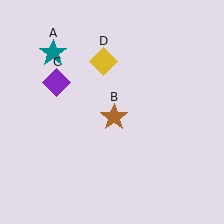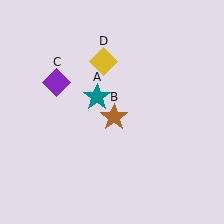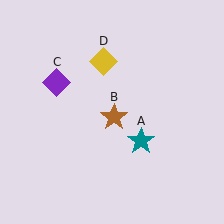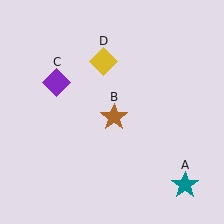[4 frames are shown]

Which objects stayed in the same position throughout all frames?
Brown star (object B) and purple diamond (object C) and yellow diamond (object D) remained stationary.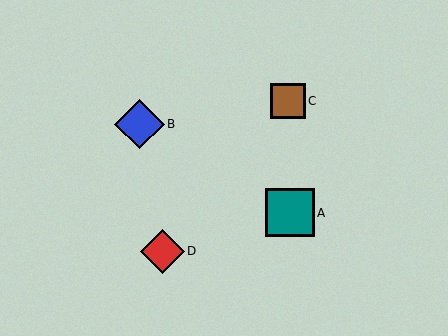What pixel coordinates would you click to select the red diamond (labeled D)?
Click at (162, 251) to select the red diamond D.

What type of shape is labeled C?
Shape C is a brown square.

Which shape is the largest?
The blue diamond (labeled B) is the largest.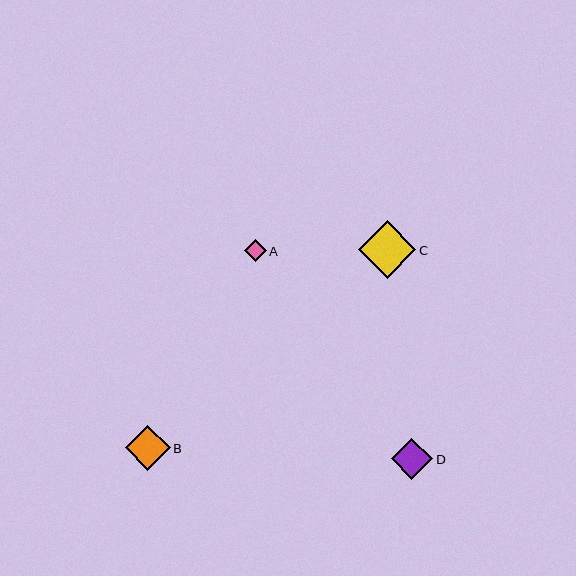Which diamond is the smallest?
Diamond A is the smallest with a size of approximately 22 pixels.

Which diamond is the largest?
Diamond C is the largest with a size of approximately 57 pixels.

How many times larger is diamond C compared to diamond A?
Diamond C is approximately 2.6 times the size of diamond A.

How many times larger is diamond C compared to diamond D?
Diamond C is approximately 1.4 times the size of diamond D.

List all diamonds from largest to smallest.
From largest to smallest: C, B, D, A.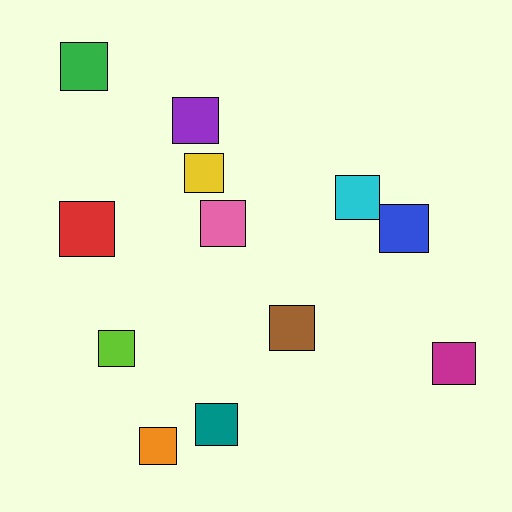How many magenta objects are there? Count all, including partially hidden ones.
There is 1 magenta object.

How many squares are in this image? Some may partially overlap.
There are 12 squares.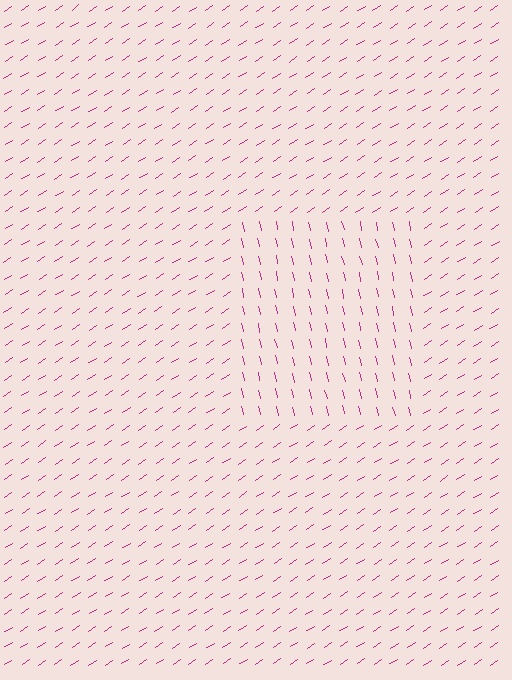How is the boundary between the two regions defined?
The boundary is defined purely by a change in line orientation (approximately 69 degrees difference). All lines are the same color and thickness.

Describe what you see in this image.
The image is filled with small magenta line segments. A rectangle region in the image has lines oriented differently from the surrounding lines, creating a visible texture boundary.